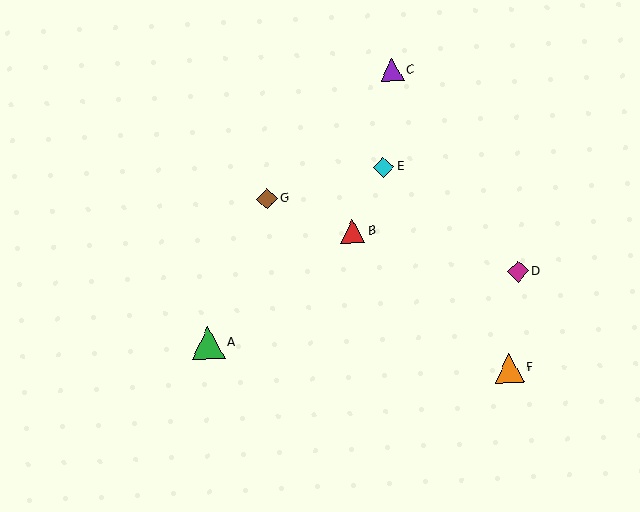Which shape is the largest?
The green triangle (labeled A) is the largest.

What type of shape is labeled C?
Shape C is a purple triangle.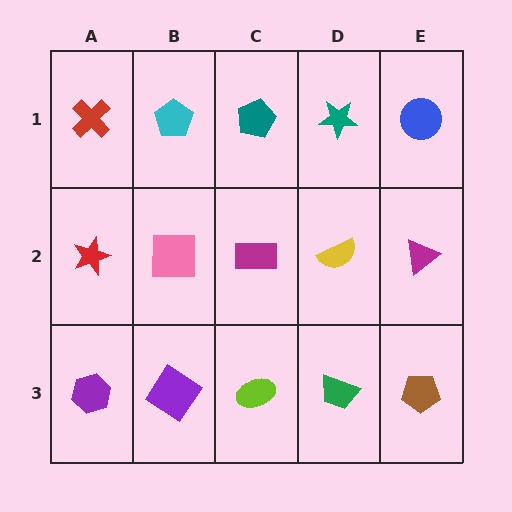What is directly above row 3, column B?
A pink square.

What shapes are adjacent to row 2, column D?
A teal star (row 1, column D), a green trapezoid (row 3, column D), a magenta rectangle (row 2, column C), a magenta triangle (row 2, column E).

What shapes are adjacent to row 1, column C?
A magenta rectangle (row 2, column C), a cyan pentagon (row 1, column B), a teal star (row 1, column D).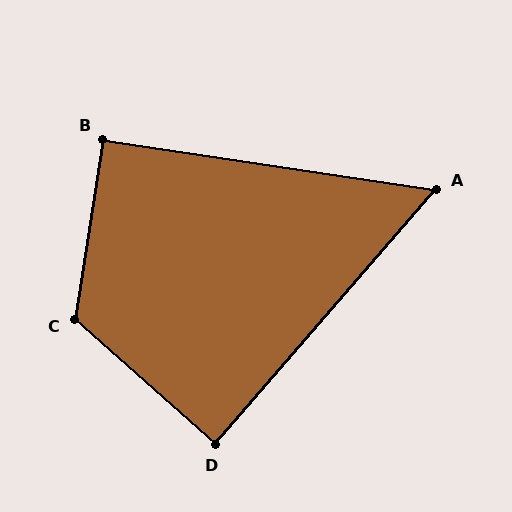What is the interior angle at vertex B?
Approximately 91 degrees (approximately right).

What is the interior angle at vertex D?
Approximately 89 degrees (approximately right).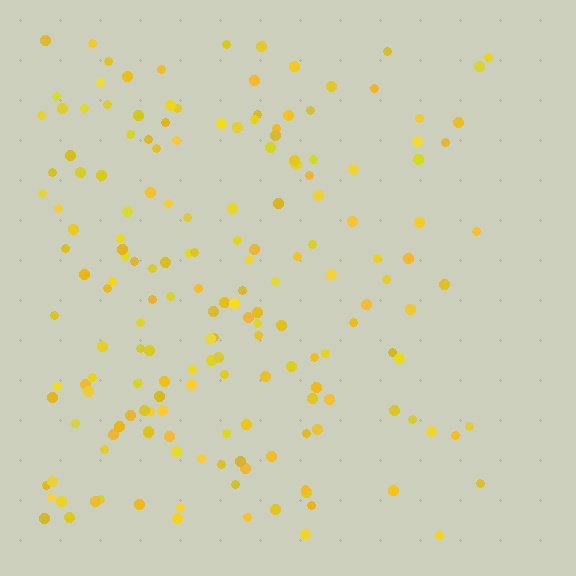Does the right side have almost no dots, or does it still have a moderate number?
Still a moderate number, just noticeably fewer than the left.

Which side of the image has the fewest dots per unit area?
The right.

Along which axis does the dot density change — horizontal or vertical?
Horizontal.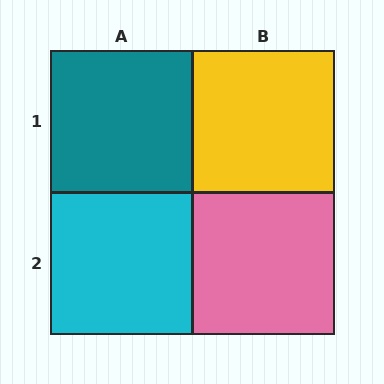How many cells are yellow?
1 cell is yellow.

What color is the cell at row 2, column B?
Pink.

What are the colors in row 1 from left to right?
Teal, yellow.